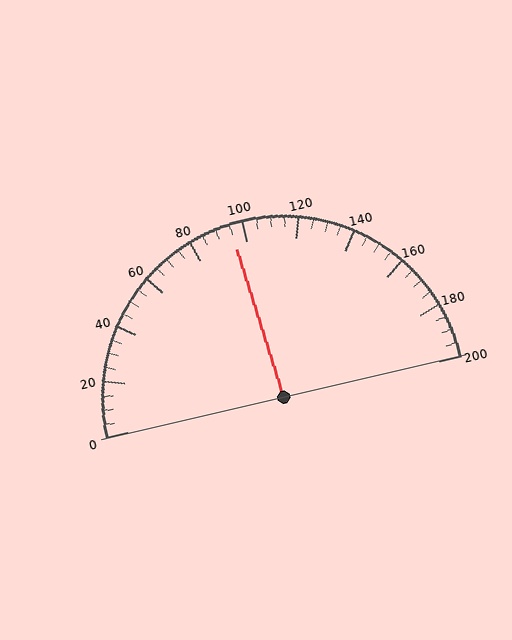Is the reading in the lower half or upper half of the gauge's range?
The reading is in the lower half of the range (0 to 200).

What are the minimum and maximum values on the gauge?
The gauge ranges from 0 to 200.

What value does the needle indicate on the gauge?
The needle indicates approximately 95.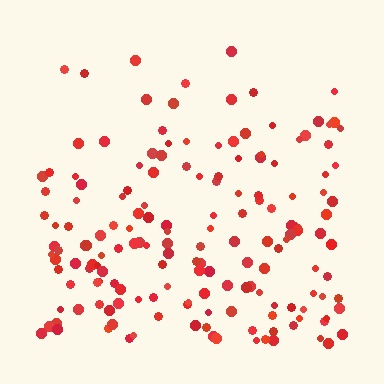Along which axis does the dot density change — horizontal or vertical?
Vertical.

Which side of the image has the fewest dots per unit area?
The top.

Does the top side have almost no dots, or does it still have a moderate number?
Still a moderate number, just noticeably fewer than the bottom.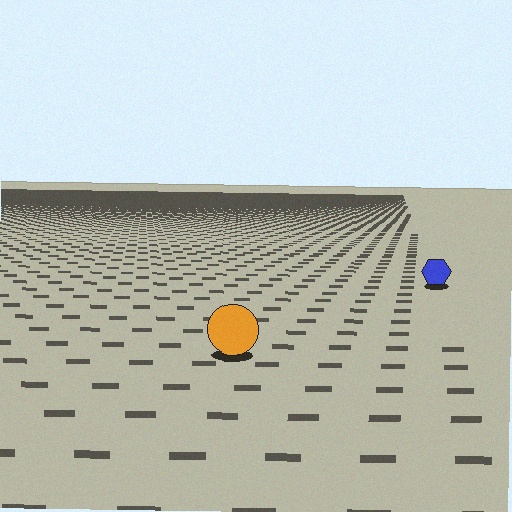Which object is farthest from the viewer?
The blue hexagon is farthest from the viewer. It appears smaller and the ground texture around it is denser.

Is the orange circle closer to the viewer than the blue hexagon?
Yes. The orange circle is closer — you can tell from the texture gradient: the ground texture is coarser near it.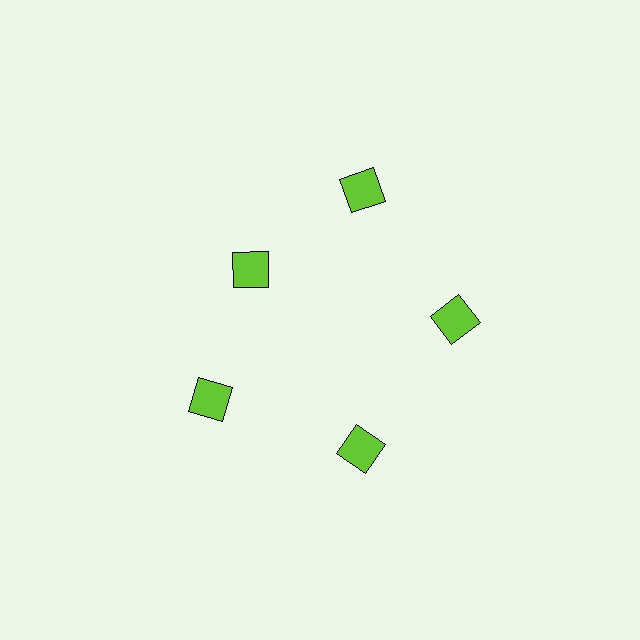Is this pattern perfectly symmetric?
No. The 5 lime squares are arranged in a ring, but one element near the 10 o'clock position is pulled inward toward the center, breaking the 5-fold rotational symmetry.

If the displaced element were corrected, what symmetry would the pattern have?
It would have 5-fold rotational symmetry — the pattern would map onto itself every 72 degrees.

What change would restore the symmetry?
The symmetry would be restored by moving it outward, back onto the ring so that all 5 squares sit at equal angles and equal distance from the center.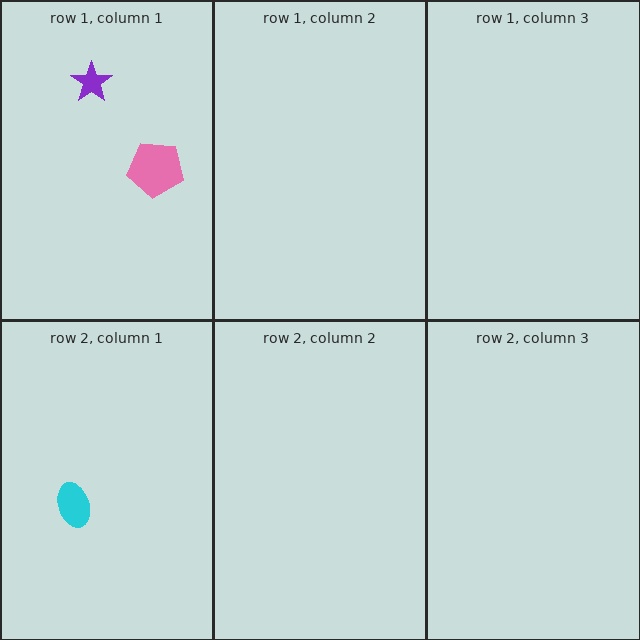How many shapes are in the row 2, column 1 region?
1.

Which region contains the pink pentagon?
The row 1, column 1 region.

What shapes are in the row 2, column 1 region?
The cyan ellipse.